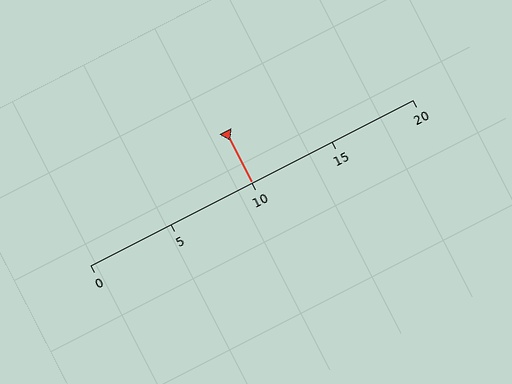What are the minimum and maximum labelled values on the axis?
The axis runs from 0 to 20.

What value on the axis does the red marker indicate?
The marker indicates approximately 10.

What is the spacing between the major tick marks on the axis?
The major ticks are spaced 5 apart.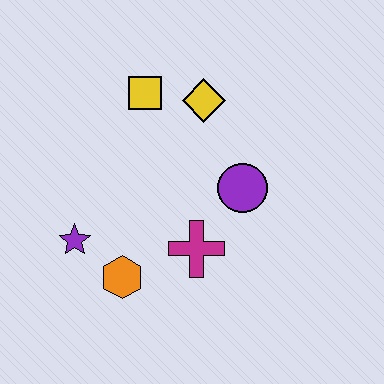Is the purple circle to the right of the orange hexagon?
Yes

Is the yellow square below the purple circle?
No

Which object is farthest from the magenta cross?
The yellow square is farthest from the magenta cross.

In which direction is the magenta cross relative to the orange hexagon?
The magenta cross is to the right of the orange hexagon.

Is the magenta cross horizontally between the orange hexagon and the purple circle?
Yes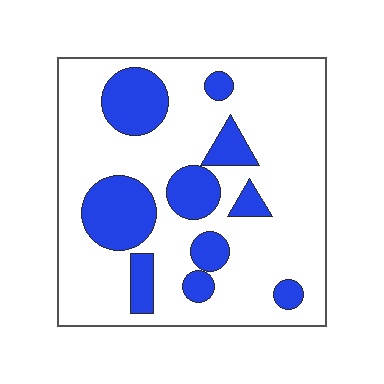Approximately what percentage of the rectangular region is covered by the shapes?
Approximately 25%.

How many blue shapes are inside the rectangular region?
10.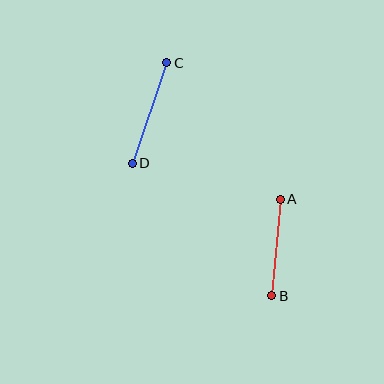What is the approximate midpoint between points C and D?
The midpoint is at approximately (150, 113) pixels.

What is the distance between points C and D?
The distance is approximately 106 pixels.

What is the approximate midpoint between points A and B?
The midpoint is at approximately (276, 247) pixels.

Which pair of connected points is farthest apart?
Points C and D are farthest apart.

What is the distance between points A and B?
The distance is approximately 97 pixels.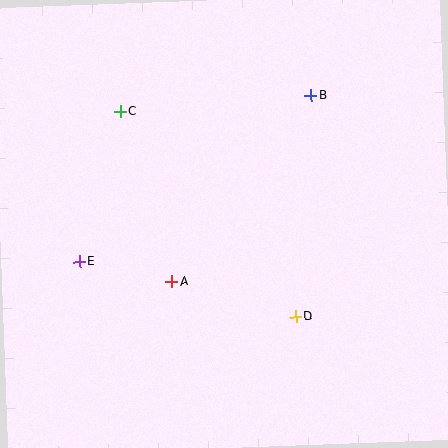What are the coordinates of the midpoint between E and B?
The midpoint between E and B is at (195, 178).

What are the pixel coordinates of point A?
Point A is at (172, 282).